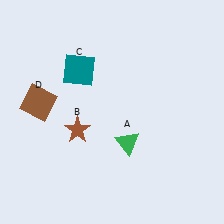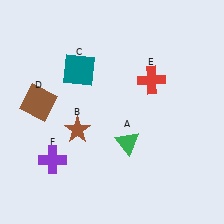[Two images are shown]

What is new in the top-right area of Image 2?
A red cross (E) was added in the top-right area of Image 2.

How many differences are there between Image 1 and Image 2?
There are 2 differences between the two images.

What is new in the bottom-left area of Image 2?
A purple cross (F) was added in the bottom-left area of Image 2.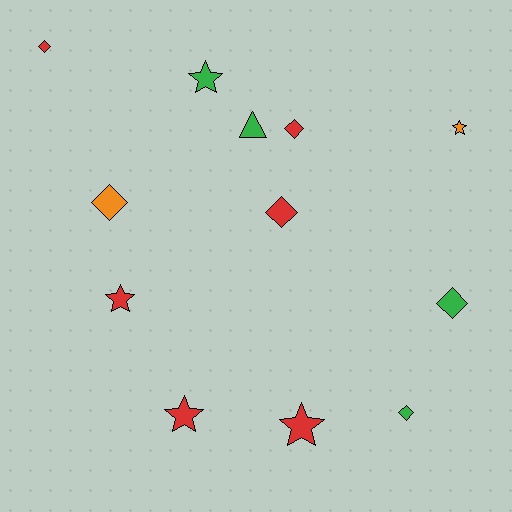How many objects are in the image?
There are 12 objects.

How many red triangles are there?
There are no red triangles.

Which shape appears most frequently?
Diamond, with 6 objects.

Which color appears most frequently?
Red, with 6 objects.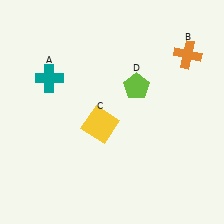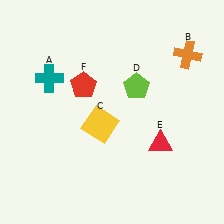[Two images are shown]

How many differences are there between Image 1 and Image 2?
There are 2 differences between the two images.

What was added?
A red triangle (E), a red pentagon (F) were added in Image 2.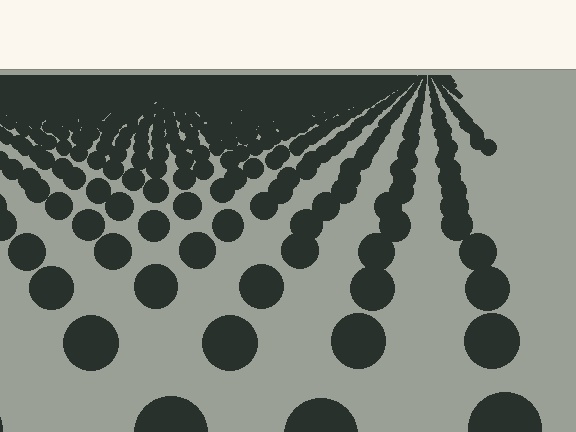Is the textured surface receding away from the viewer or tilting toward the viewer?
The surface is receding away from the viewer. Texture elements get smaller and denser toward the top.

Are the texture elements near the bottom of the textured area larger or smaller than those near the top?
Larger. Near the bottom, elements are closer to the viewer and appear at a bigger on-screen size.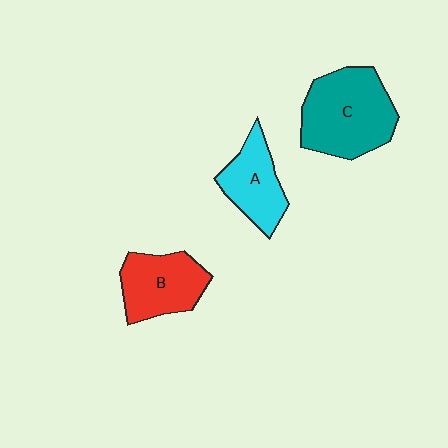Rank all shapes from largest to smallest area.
From largest to smallest: C (teal), B (red), A (cyan).